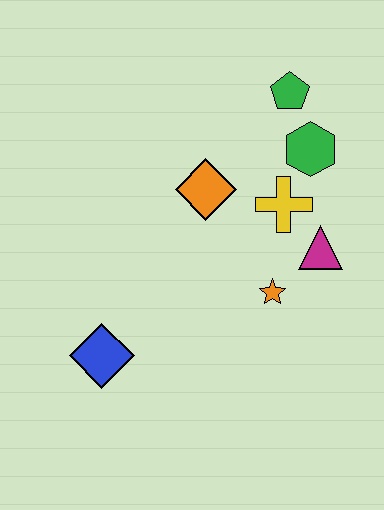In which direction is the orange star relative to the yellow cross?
The orange star is below the yellow cross.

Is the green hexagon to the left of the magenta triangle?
Yes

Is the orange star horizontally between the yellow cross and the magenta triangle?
No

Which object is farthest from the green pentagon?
The blue diamond is farthest from the green pentagon.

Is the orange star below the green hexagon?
Yes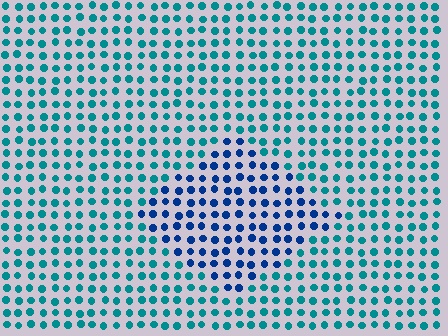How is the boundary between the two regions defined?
The boundary is defined purely by a slight shift in hue (about 38 degrees). Spacing, size, and orientation are identical on both sides.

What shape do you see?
I see a diamond.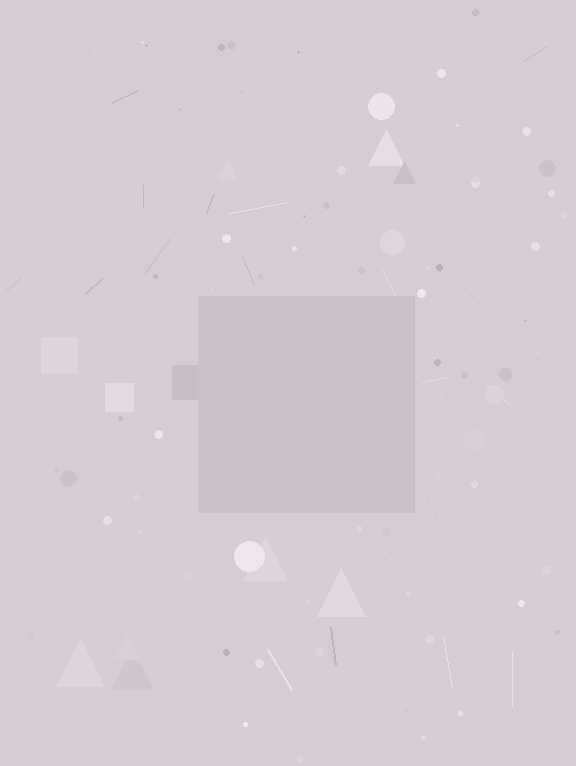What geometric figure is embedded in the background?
A square is embedded in the background.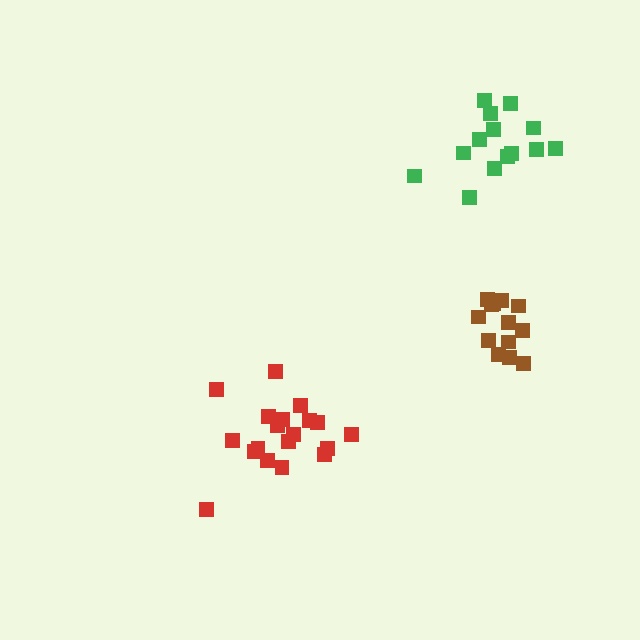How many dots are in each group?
Group 1: 13 dots, Group 2: 19 dots, Group 3: 14 dots (46 total).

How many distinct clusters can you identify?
There are 3 distinct clusters.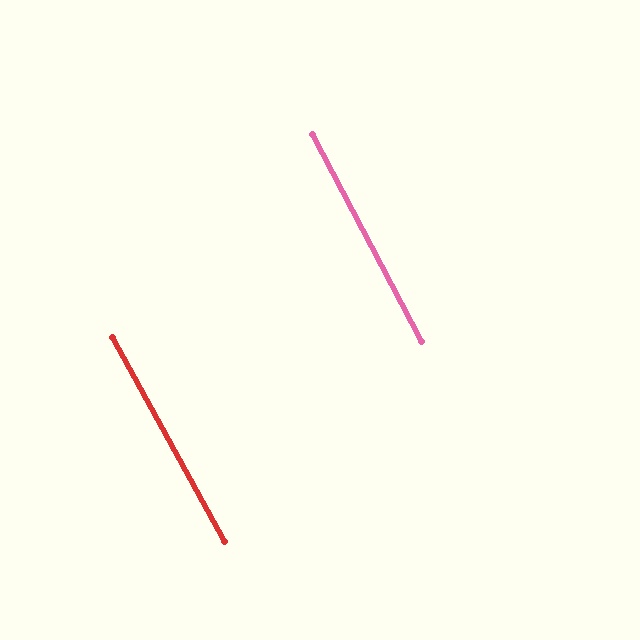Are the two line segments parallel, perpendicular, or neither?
Parallel — their directions differ by only 1.0°.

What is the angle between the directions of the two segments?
Approximately 1 degree.